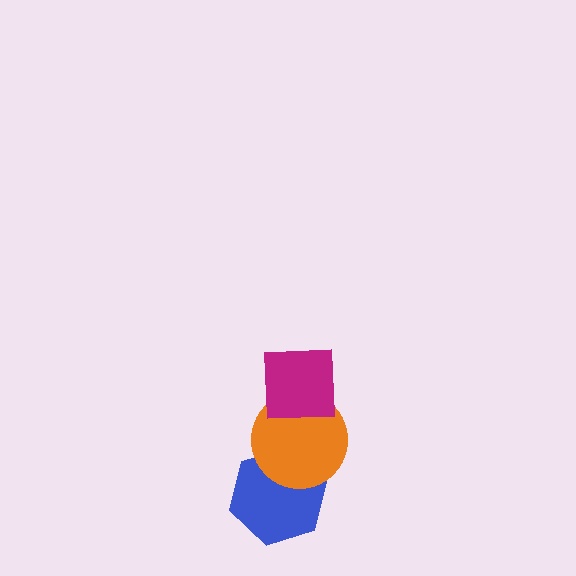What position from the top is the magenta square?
The magenta square is 1st from the top.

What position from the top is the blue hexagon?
The blue hexagon is 3rd from the top.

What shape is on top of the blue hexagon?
The orange circle is on top of the blue hexagon.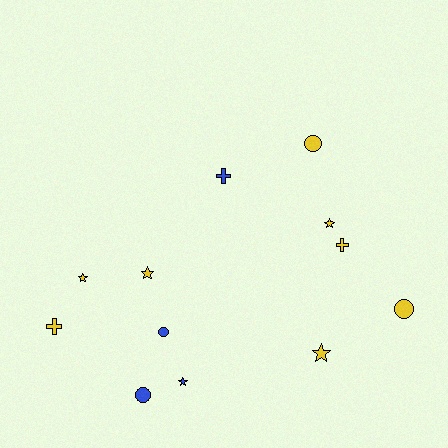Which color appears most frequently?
Yellow, with 8 objects.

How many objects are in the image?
There are 12 objects.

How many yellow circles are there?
There are 2 yellow circles.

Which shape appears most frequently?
Star, with 5 objects.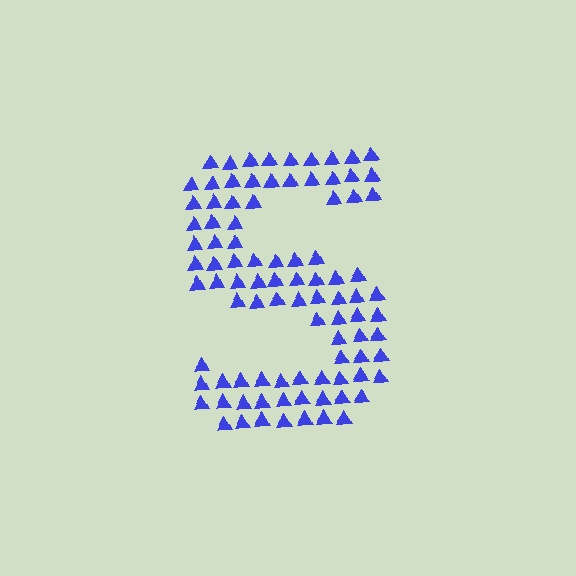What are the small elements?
The small elements are triangles.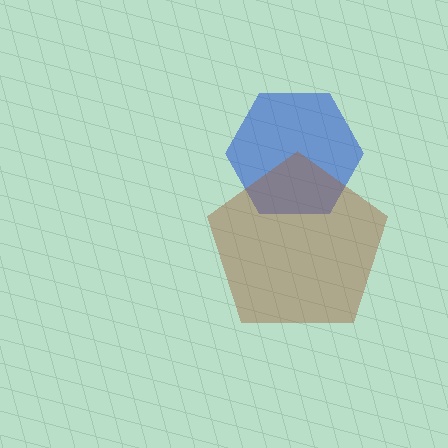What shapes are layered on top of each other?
The layered shapes are: a blue hexagon, a brown pentagon.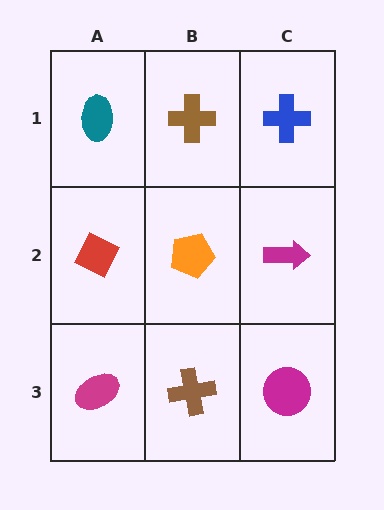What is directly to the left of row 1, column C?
A brown cross.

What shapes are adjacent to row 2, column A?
A teal ellipse (row 1, column A), a magenta ellipse (row 3, column A), an orange pentagon (row 2, column B).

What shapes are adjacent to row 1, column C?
A magenta arrow (row 2, column C), a brown cross (row 1, column B).